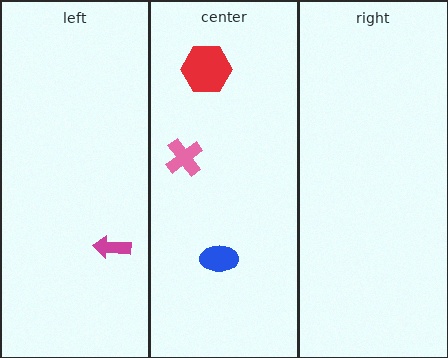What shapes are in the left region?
The magenta arrow.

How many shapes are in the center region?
3.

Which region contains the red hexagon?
The center region.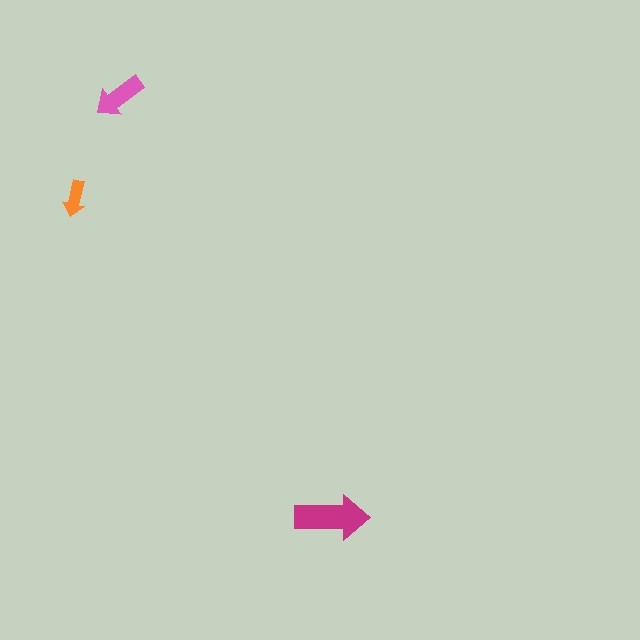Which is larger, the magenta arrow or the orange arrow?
The magenta one.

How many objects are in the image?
There are 3 objects in the image.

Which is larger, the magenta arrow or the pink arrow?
The magenta one.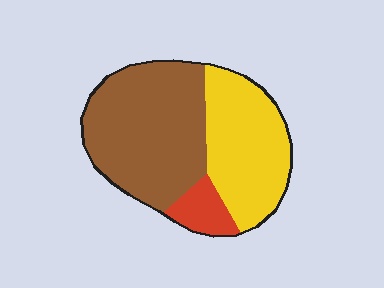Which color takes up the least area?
Red, at roughly 10%.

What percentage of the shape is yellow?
Yellow covers roughly 40% of the shape.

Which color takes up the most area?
Brown, at roughly 55%.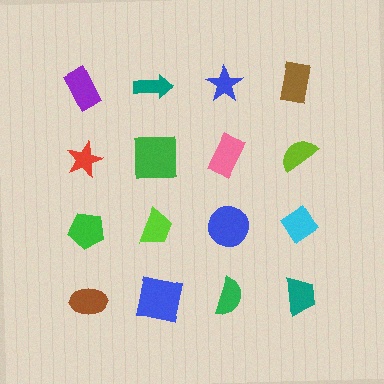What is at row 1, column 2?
A teal arrow.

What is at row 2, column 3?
A pink rectangle.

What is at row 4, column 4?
A teal trapezoid.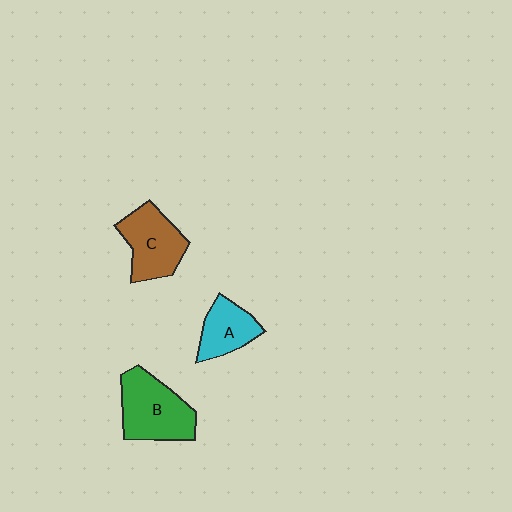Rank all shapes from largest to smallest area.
From largest to smallest: B (green), C (brown), A (cyan).